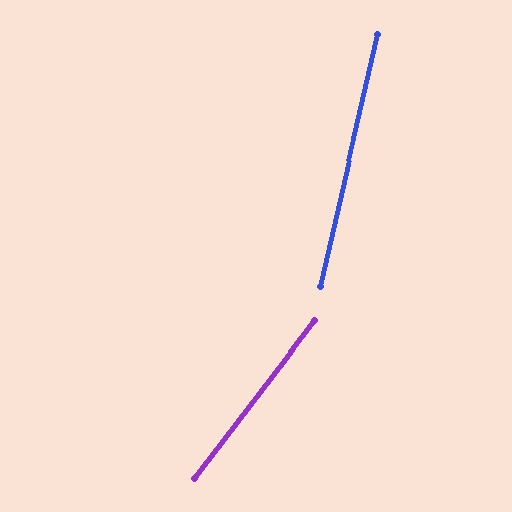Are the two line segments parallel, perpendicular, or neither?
Neither parallel nor perpendicular — they differ by about 24°.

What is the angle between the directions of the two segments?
Approximately 24 degrees.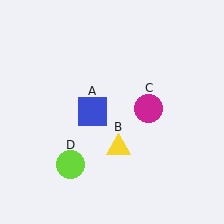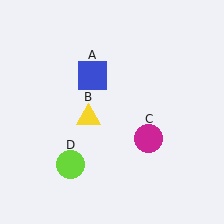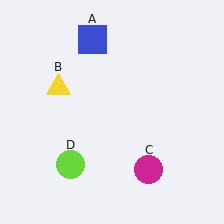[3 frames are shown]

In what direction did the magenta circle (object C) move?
The magenta circle (object C) moved down.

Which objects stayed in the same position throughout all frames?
Lime circle (object D) remained stationary.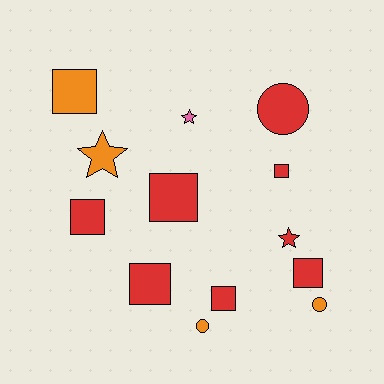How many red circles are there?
There is 1 red circle.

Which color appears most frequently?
Red, with 8 objects.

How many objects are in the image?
There are 13 objects.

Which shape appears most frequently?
Square, with 7 objects.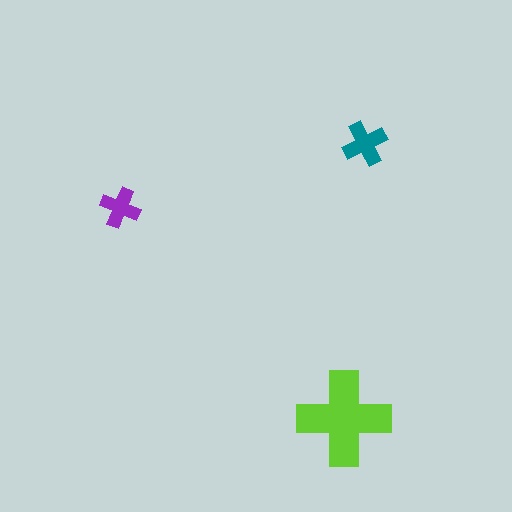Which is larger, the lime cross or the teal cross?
The lime one.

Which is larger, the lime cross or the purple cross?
The lime one.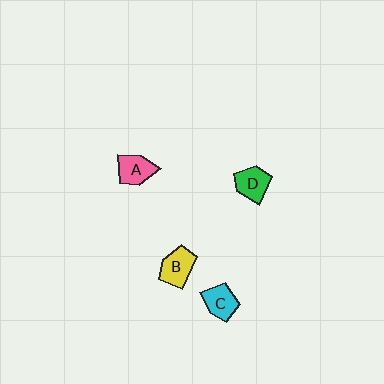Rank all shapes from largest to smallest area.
From largest to smallest: B (yellow), D (green), A (pink), C (cyan).